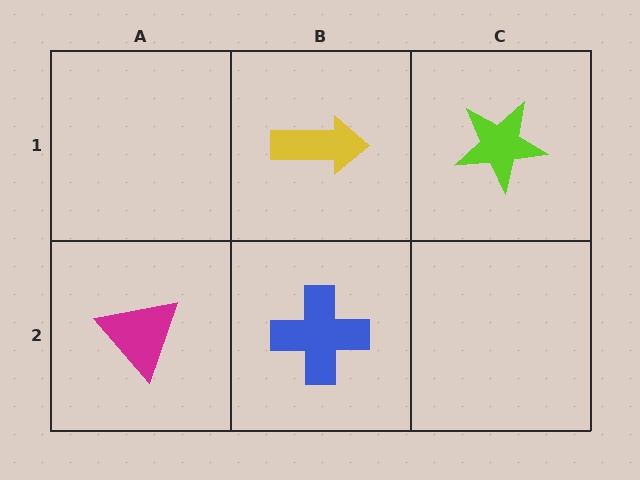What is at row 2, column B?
A blue cross.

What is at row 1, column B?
A yellow arrow.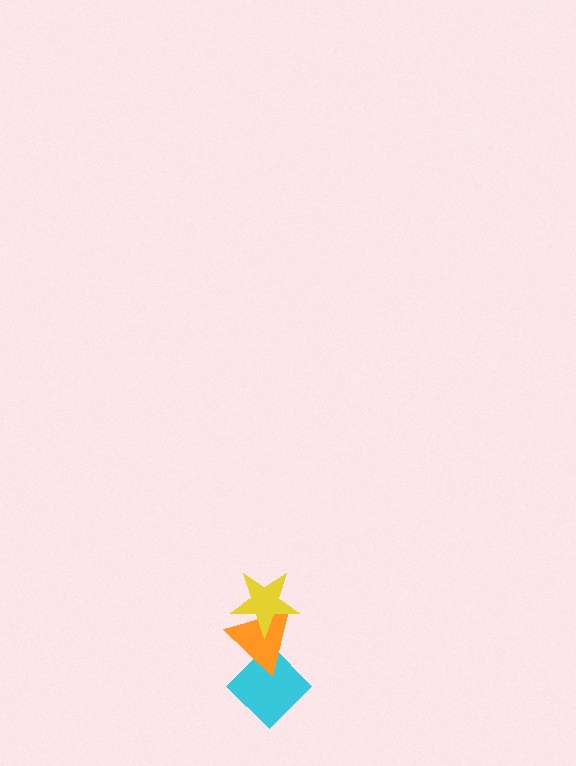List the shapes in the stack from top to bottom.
From top to bottom: the yellow star, the orange triangle, the cyan diamond.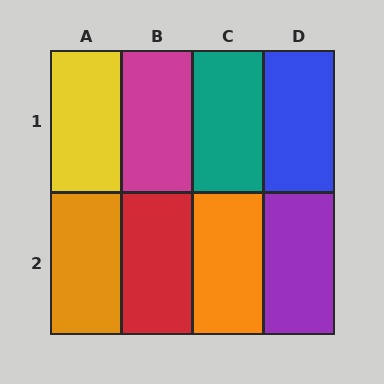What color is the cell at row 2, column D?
Purple.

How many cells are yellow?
1 cell is yellow.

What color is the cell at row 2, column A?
Orange.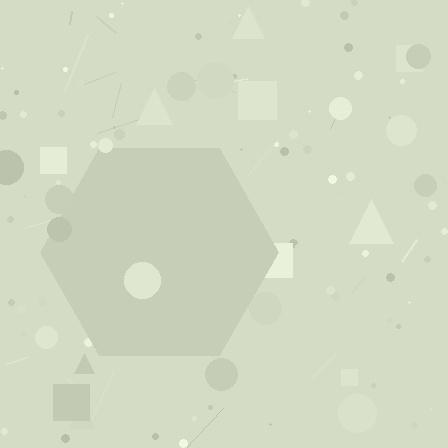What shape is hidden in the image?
A hexagon is hidden in the image.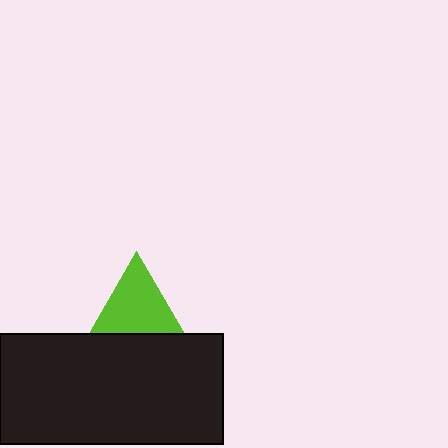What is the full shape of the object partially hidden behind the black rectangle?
The partially hidden object is a lime triangle.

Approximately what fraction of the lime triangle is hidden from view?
Roughly 38% of the lime triangle is hidden behind the black rectangle.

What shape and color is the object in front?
The object in front is a black rectangle.